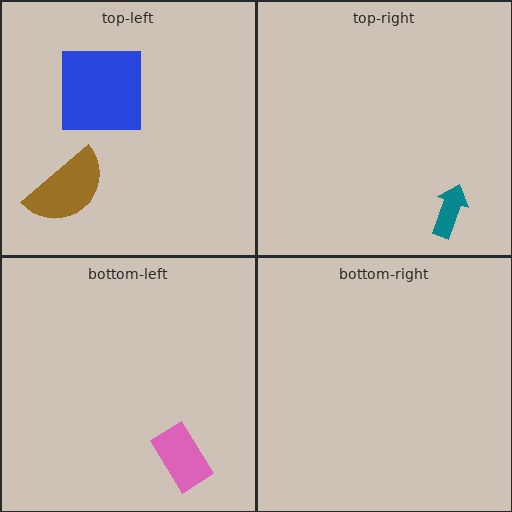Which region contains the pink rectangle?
The bottom-left region.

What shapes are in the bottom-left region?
The pink rectangle.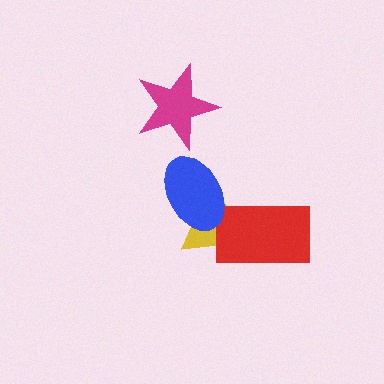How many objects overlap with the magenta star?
0 objects overlap with the magenta star.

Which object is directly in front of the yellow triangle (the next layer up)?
The red rectangle is directly in front of the yellow triangle.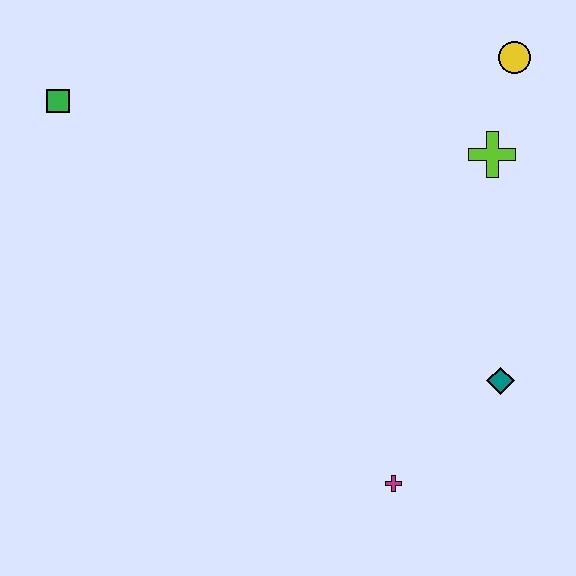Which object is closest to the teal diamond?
The magenta cross is closest to the teal diamond.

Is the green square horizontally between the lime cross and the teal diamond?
No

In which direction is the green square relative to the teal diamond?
The green square is to the left of the teal diamond.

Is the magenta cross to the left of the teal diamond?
Yes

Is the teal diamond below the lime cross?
Yes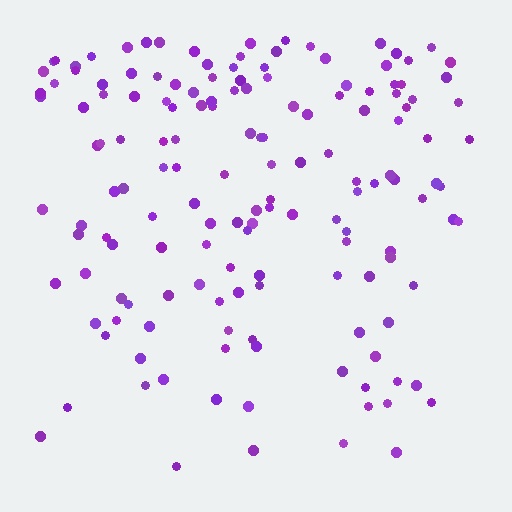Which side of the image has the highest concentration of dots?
The top.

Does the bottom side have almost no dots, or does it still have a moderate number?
Still a moderate number, just noticeably fewer than the top.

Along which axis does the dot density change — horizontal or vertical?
Vertical.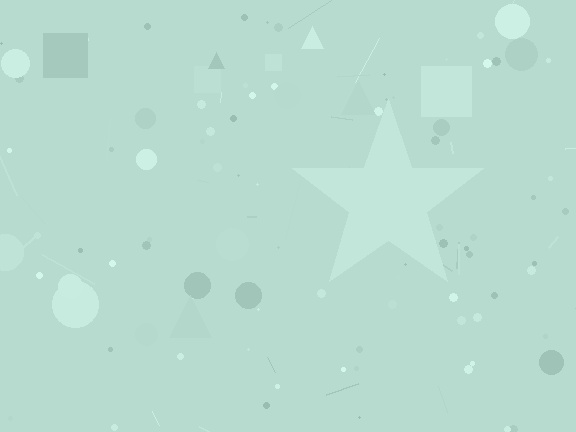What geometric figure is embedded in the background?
A star is embedded in the background.